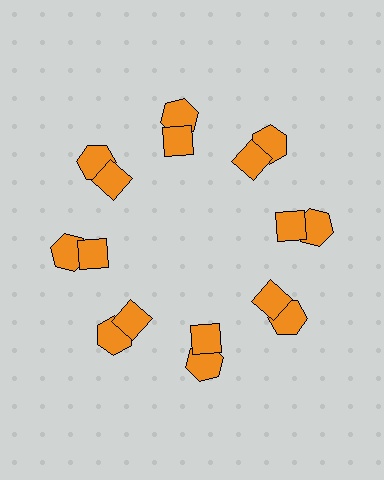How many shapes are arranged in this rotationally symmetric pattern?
There are 16 shapes, arranged in 8 groups of 2.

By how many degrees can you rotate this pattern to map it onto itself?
The pattern maps onto itself every 45 degrees of rotation.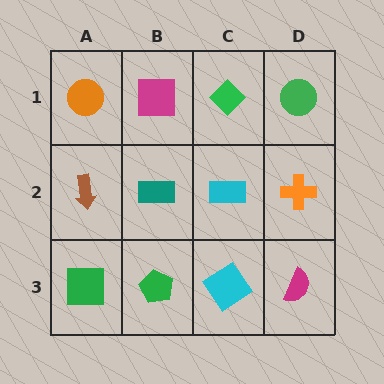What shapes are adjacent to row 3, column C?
A cyan rectangle (row 2, column C), a green pentagon (row 3, column B), a magenta semicircle (row 3, column D).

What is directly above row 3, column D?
An orange cross.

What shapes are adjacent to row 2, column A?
An orange circle (row 1, column A), a green square (row 3, column A), a teal rectangle (row 2, column B).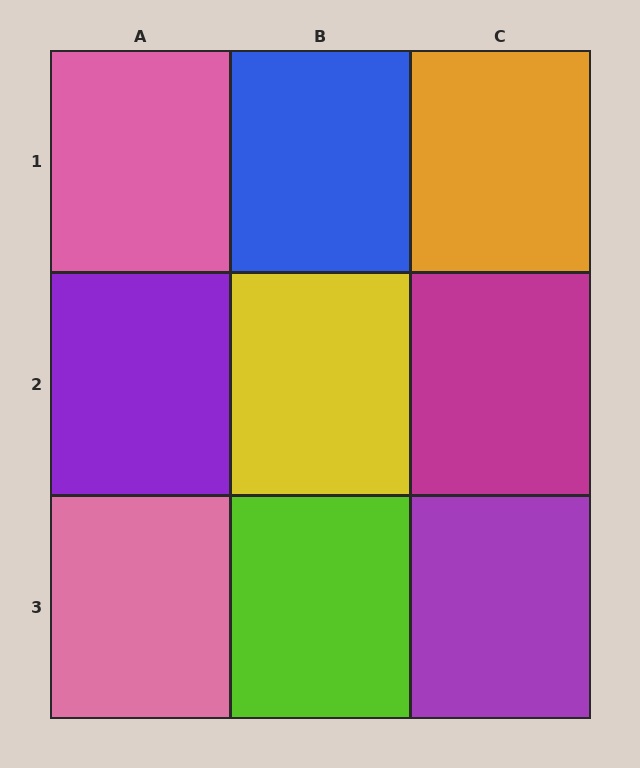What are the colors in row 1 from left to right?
Pink, blue, orange.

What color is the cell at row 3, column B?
Lime.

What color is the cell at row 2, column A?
Purple.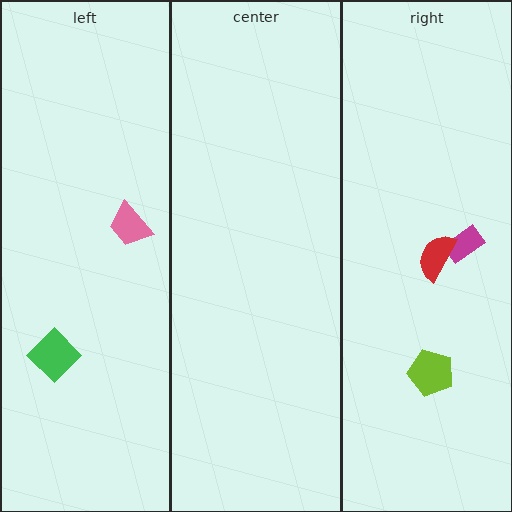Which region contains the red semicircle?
The right region.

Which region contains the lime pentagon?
The right region.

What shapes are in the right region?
The magenta rectangle, the lime pentagon, the red semicircle.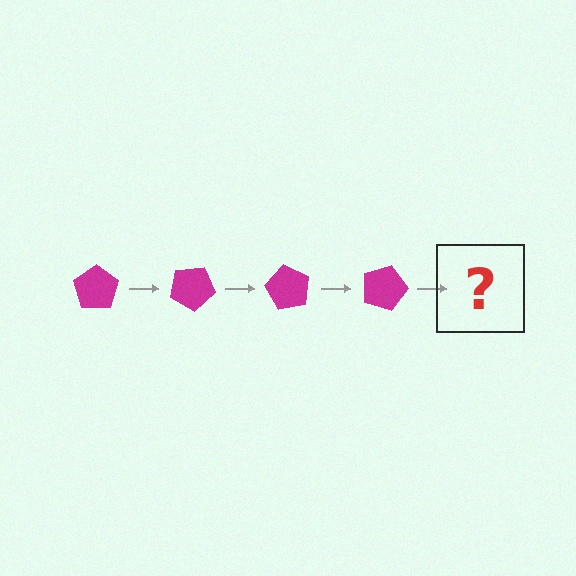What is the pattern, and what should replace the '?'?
The pattern is that the pentagon rotates 30 degrees each step. The '?' should be a magenta pentagon rotated 120 degrees.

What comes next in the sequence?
The next element should be a magenta pentagon rotated 120 degrees.